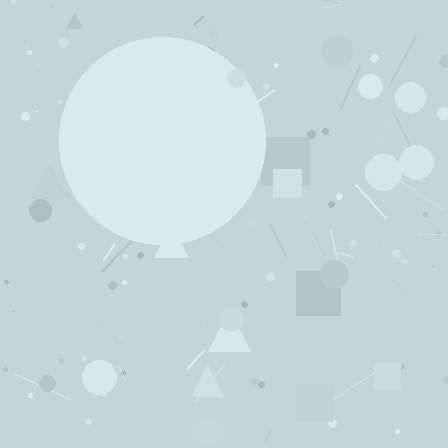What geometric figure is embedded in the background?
A circle is embedded in the background.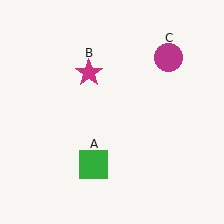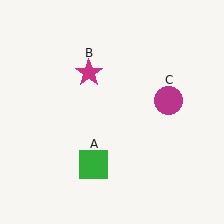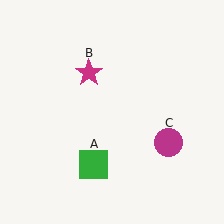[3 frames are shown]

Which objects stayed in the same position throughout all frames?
Green square (object A) and magenta star (object B) remained stationary.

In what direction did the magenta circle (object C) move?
The magenta circle (object C) moved down.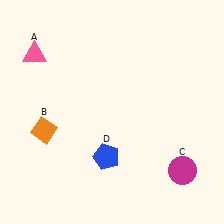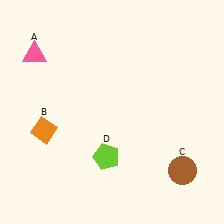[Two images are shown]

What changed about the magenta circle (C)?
In Image 1, C is magenta. In Image 2, it changed to brown.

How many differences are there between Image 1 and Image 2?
There are 2 differences between the two images.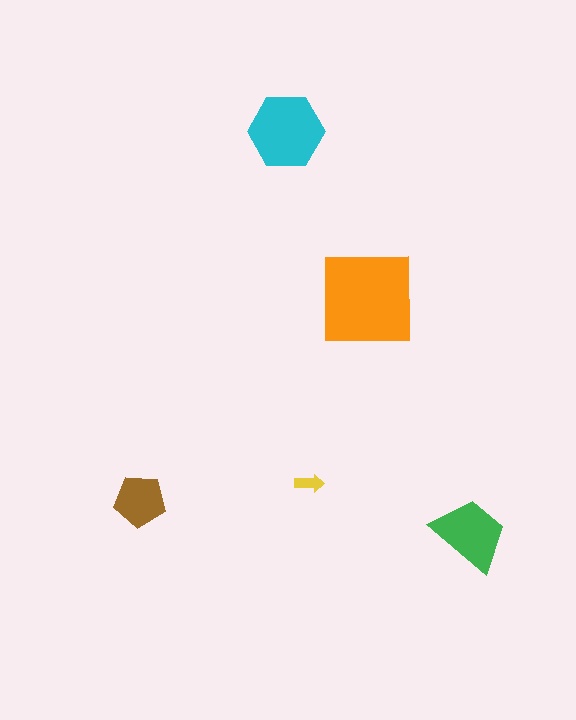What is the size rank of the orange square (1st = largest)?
1st.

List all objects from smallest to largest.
The yellow arrow, the brown pentagon, the green trapezoid, the cyan hexagon, the orange square.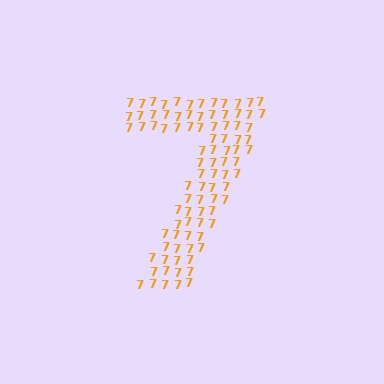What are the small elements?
The small elements are digit 7's.